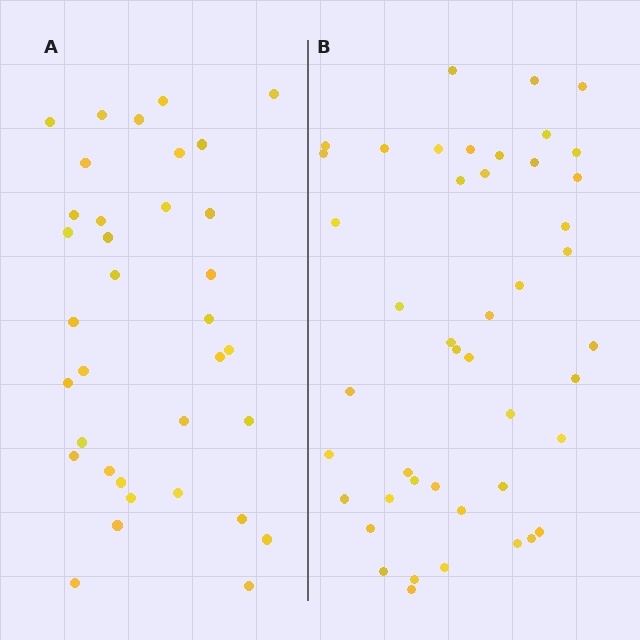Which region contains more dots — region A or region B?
Region B (the right region) has more dots.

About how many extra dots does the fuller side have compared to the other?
Region B has roughly 10 or so more dots than region A.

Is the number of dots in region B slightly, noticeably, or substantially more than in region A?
Region B has noticeably more, but not dramatically so. The ratio is roughly 1.3 to 1.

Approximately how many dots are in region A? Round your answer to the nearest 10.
About 40 dots. (The exact count is 35, which rounds to 40.)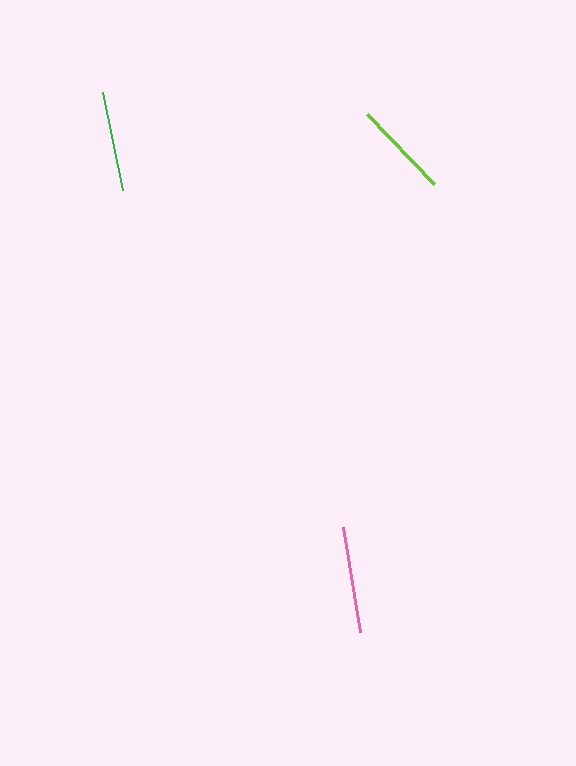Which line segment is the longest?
The pink line is the longest at approximately 106 pixels.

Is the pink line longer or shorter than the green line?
The pink line is longer than the green line.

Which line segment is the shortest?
The lime line is the shortest at approximately 97 pixels.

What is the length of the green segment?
The green segment is approximately 100 pixels long.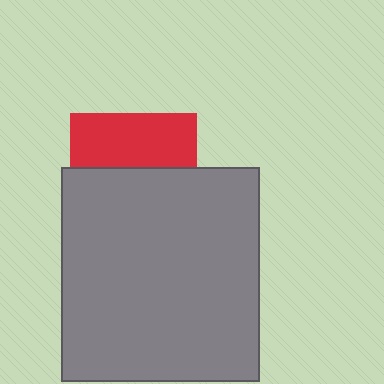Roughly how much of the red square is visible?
A small part of it is visible (roughly 43%).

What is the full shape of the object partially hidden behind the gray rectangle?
The partially hidden object is a red square.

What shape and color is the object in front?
The object in front is a gray rectangle.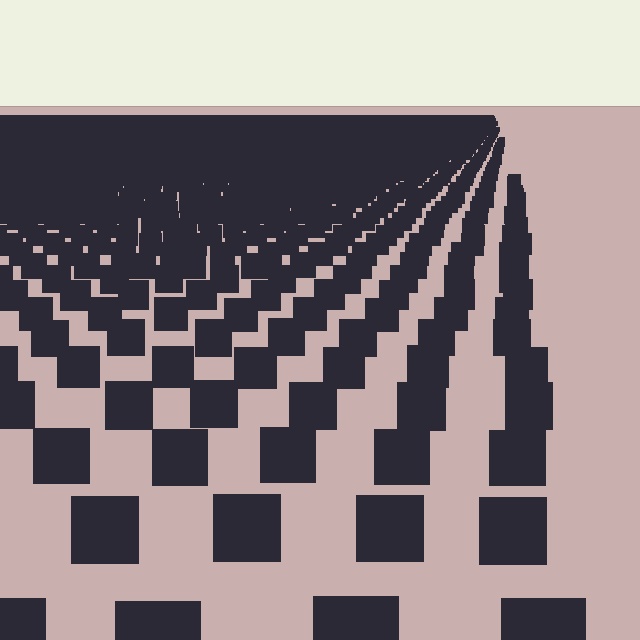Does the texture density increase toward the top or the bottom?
Density increases toward the top.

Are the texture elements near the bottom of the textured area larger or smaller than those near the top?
Larger. Near the bottom, elements are closer to the viewer and appear at a bigger on-screen size.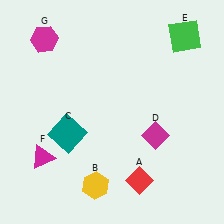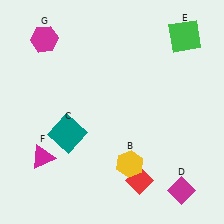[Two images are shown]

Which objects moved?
The objects that moved are: the yellow hexagon (B), the magenta diamond (D).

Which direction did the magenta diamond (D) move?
The magenta diamond (D) moved down.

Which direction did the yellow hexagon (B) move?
The yellow hexagon (B) moved right.